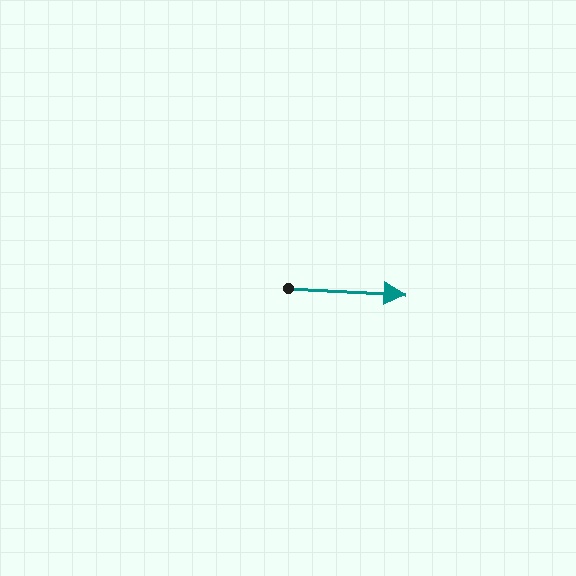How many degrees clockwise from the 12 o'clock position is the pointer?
Approximately 93 degrees.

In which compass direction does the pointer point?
East.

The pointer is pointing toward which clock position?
Roughly 3 o'clock.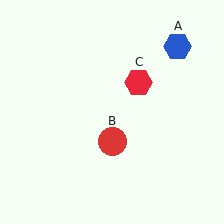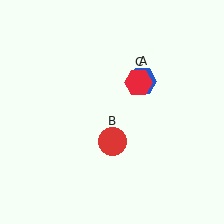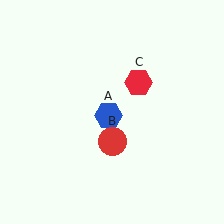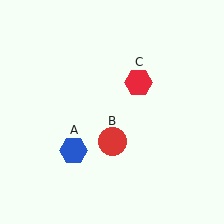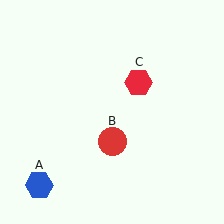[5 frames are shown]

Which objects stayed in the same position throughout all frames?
Red circle (object B) and red hexagon (object C) remained stationary.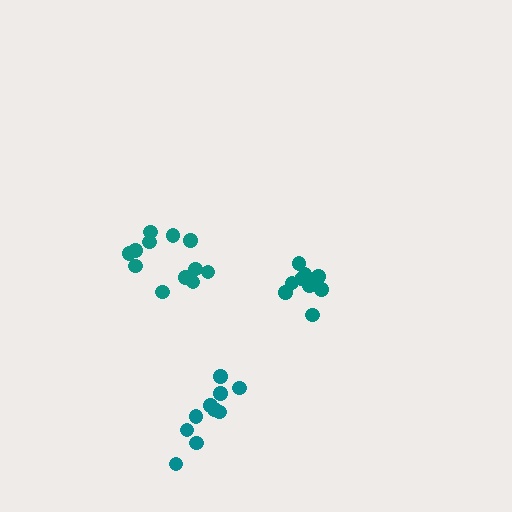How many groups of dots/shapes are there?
There are 3 groups.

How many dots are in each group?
Group 1: 10 dots, Group 2: 12 dots, Group 3: 9 dots (31 total).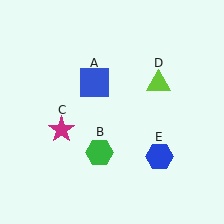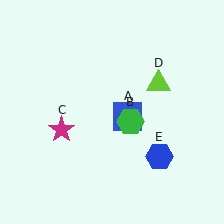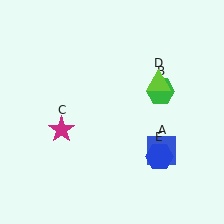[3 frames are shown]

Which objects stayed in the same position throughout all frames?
Magenta star (object C) and lime triangle (object D) and blue hexagon (object E) remained stationary.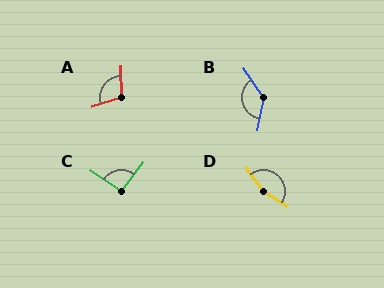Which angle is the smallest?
C, at approximately 95 degrees.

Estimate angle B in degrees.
Approximately 135 degrees.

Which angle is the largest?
D, at approximately 160 degrees.